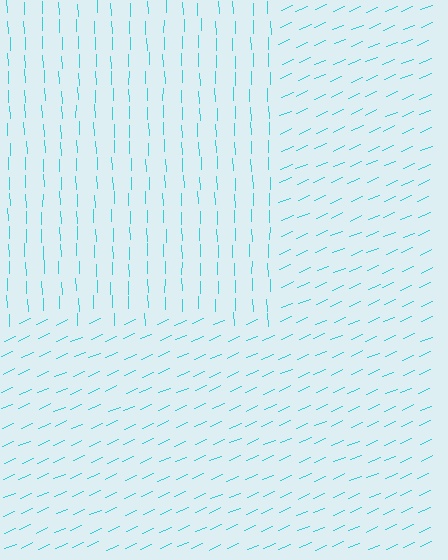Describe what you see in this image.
The image is filled with small cyan line segments. A rectangle region in the image has lines oriented differently from the surrounding lines, creating a visible texture boundary.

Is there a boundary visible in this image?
Yes, there is a texture boundary formed by a change in line orientation.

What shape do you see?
I see a rectangle.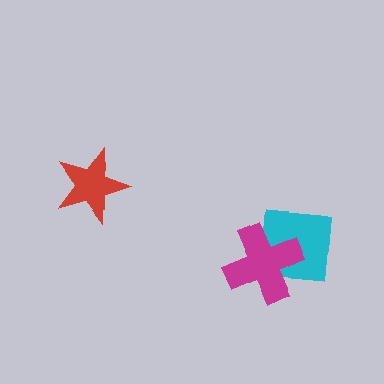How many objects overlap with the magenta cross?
1 object overlaps with the magenta cross.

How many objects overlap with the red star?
0 objects overlap with the red star.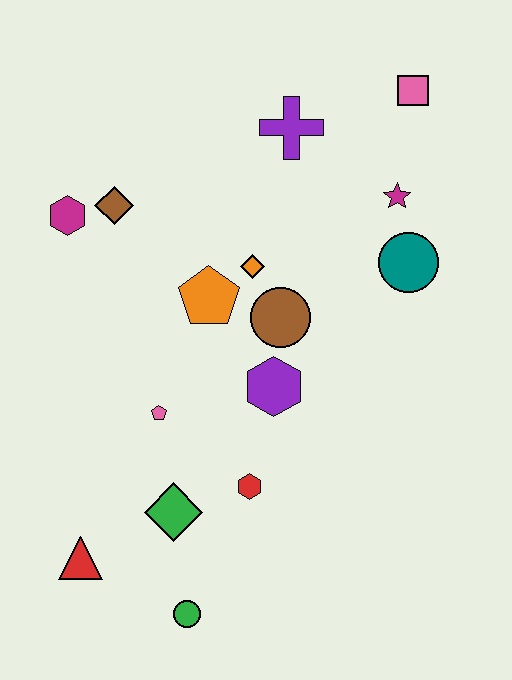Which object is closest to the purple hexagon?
The brown circle is closest to the purple hexagon.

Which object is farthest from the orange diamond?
The green circle is farthest from the orange diamond.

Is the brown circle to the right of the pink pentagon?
Yes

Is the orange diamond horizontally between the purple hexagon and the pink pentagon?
Yes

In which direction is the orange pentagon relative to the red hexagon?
The orange pentagon is above the red hexagon.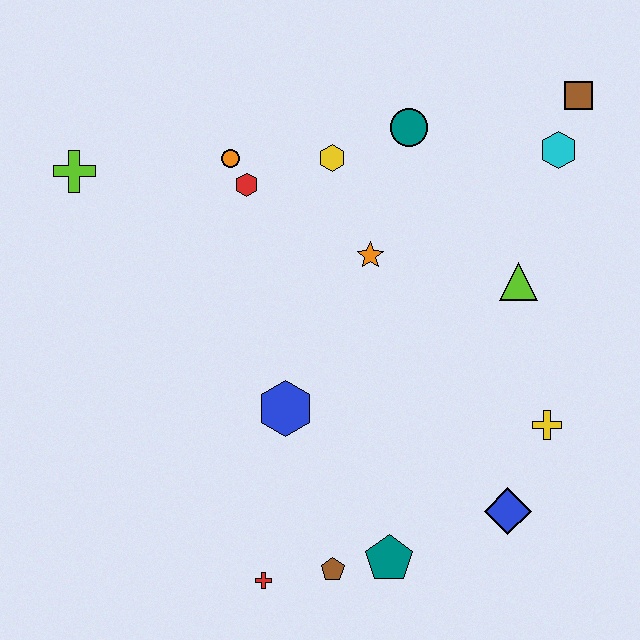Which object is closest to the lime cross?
The orange circle is closest to the lime cross.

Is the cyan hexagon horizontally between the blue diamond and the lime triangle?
No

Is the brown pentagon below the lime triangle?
Yes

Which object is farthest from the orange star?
The red cross is farthest from the orange star.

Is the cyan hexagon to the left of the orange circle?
No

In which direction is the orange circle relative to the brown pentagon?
The orange circle is above the brown pentagon.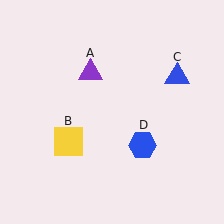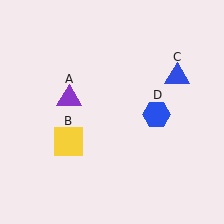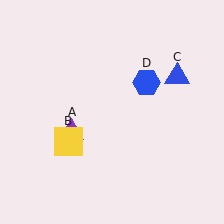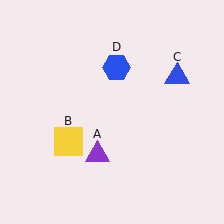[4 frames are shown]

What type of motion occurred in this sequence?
The purple triangle (object A), blue hexagon (object D) rotated counterclockwise around the center of the scene.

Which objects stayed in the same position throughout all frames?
Yellow square (object B) and blue triangle (object C) remained stationary.